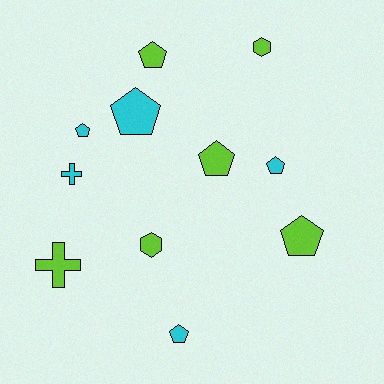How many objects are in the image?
There are 11 objects.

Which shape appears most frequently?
Pentagon, with 7 objects.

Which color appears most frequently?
Lime, with 6 objects.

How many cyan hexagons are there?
There are no cyan hexagons.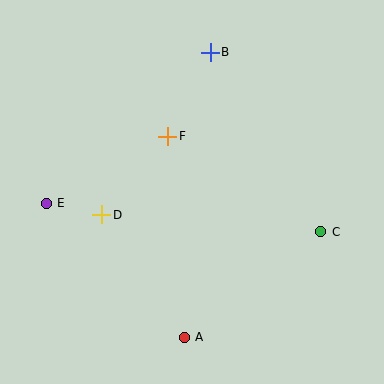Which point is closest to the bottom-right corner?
Point C is closest to the bottom-right corner.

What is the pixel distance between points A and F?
The distance between A and F is 201 pixels.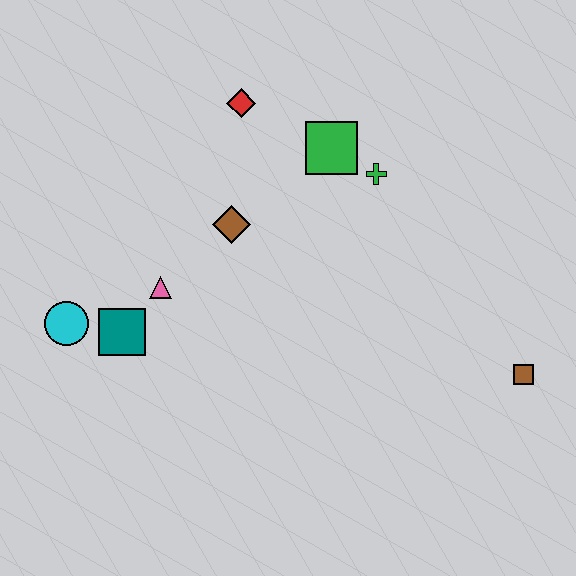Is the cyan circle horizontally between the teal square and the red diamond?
No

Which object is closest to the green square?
The green cross is closest to the green square.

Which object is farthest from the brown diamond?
The brown square is farthest from the brown diamond.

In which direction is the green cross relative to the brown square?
The green cross is above the brown square.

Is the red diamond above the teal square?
Yes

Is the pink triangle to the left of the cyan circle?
No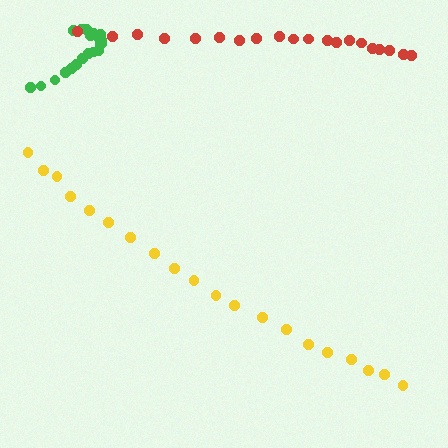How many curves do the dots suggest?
There are 3 distinct paths.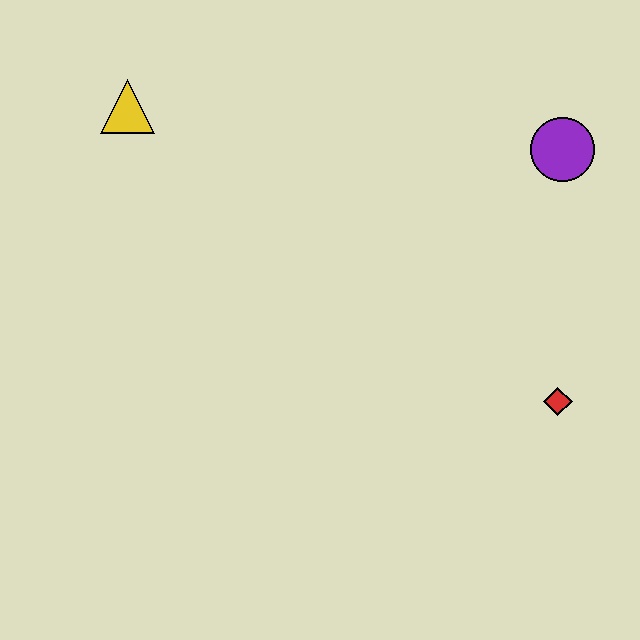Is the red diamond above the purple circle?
No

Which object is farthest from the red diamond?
The yellow triangle is farthest from the red diamond.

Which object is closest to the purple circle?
The red diamond is closest to the purple circle.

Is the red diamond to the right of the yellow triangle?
Yes